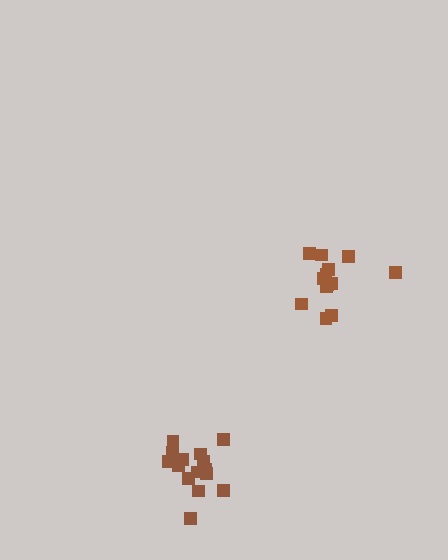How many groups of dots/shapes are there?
There are 2 groups.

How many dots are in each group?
Group 1: 15 dots, Group 2: 13 dots (28 total).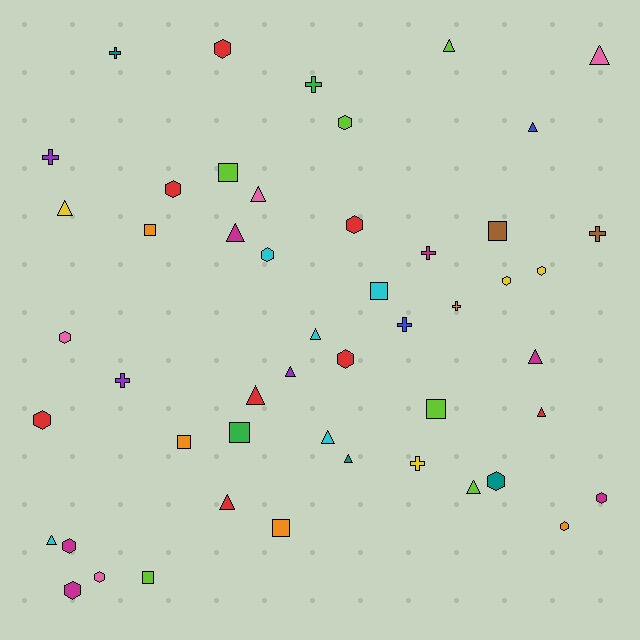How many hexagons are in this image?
There are 16 hexagons.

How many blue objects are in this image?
There are 2 blue objects.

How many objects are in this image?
There are 50 objects.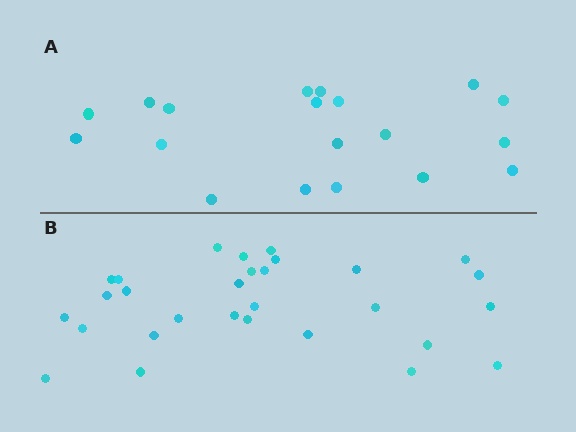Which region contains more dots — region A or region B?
Region B (the bottom region) has more dots.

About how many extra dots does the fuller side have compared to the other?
Region B has roughly 10 or so more dots than region A.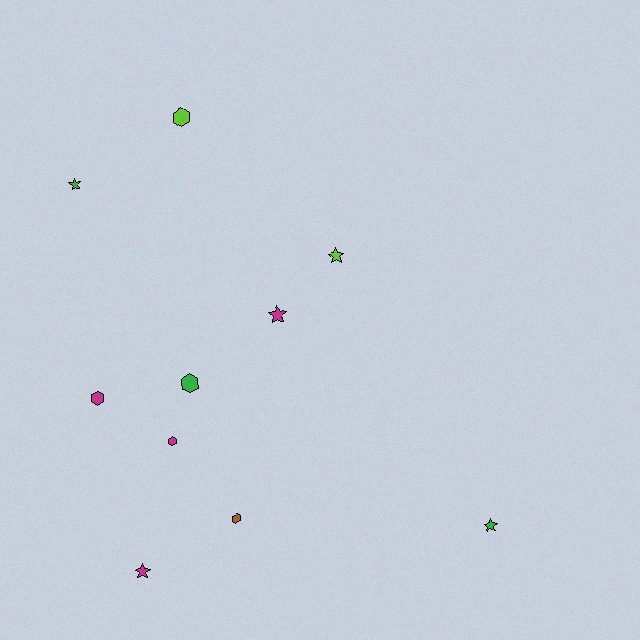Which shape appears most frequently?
Star, with 5 objects.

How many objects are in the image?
There are 10 objects.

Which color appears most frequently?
Magenta, with 4 objects.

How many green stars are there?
There are 2 green stars.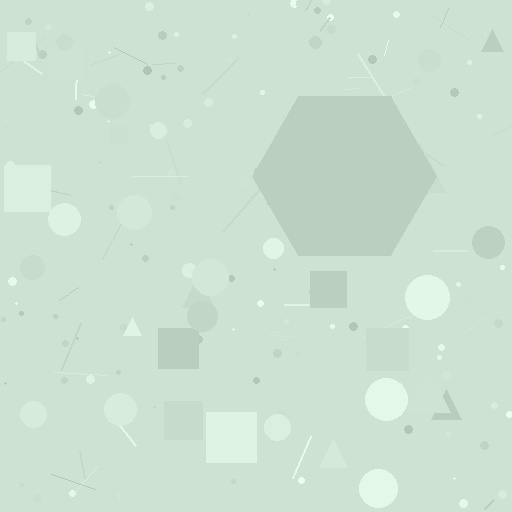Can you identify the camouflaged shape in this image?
The camouflaged shape is a hexagon.